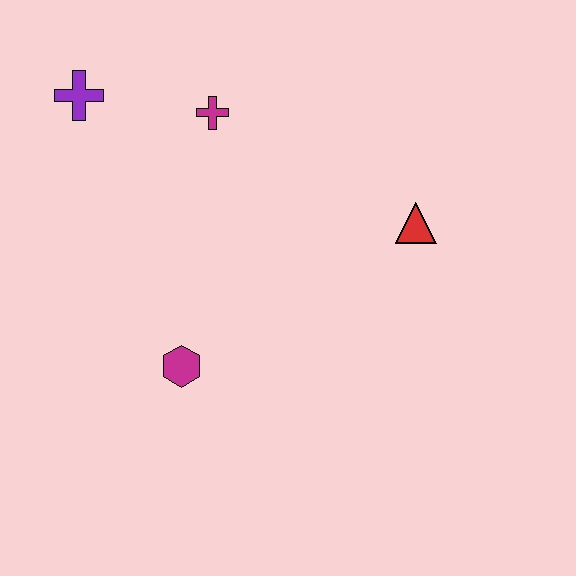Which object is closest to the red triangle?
The magenta cross is closest to the red triangle.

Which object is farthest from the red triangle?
The purple cross is farthest from the red triangle.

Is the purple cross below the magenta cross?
No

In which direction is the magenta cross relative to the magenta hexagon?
The magenta cross is above the magenta hexagon.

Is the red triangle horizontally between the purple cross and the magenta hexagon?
No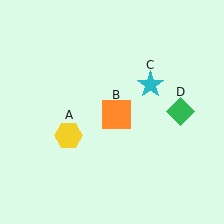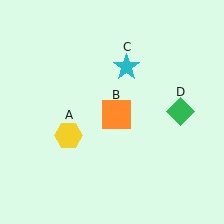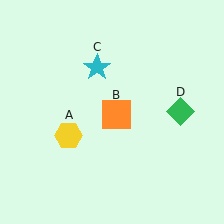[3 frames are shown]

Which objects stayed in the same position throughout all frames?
Yellow hexagon (object A) and orange square (object B) and green diamond (object D) remained stationary.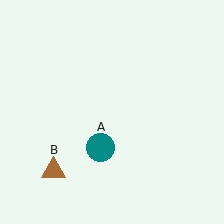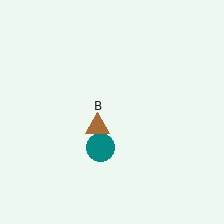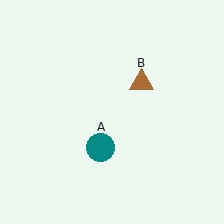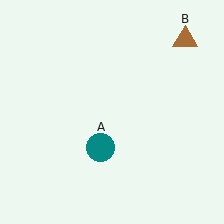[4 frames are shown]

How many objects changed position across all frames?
1 object changed position: brown triangle (object B).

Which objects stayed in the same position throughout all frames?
Teal circle (object A) remained stationary.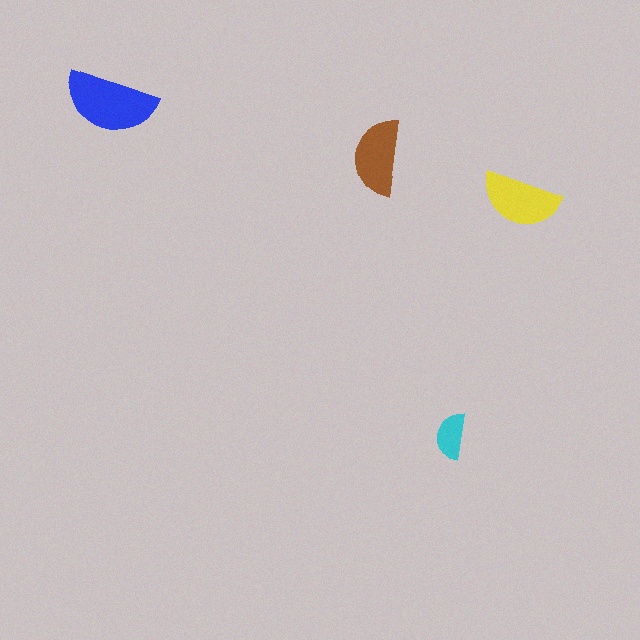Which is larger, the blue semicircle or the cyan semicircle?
The blue one.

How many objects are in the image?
There are 4 objects in the image.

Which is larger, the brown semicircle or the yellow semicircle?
The yellow one.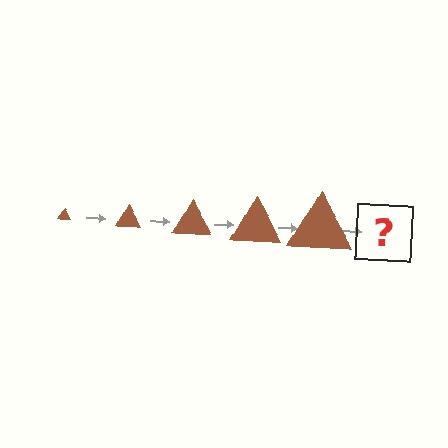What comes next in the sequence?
The next element should be a brown triangle, larger than the previous one.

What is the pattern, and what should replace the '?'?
The pattern is that the triangle gets progressively larger each step. The '?' should be a brown triangle, larger than the previous one.